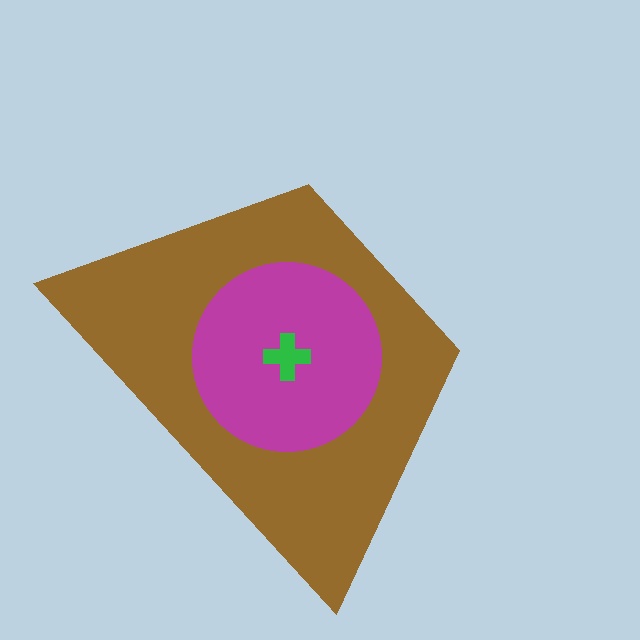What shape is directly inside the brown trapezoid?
The magenta circle.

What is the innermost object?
The green cross.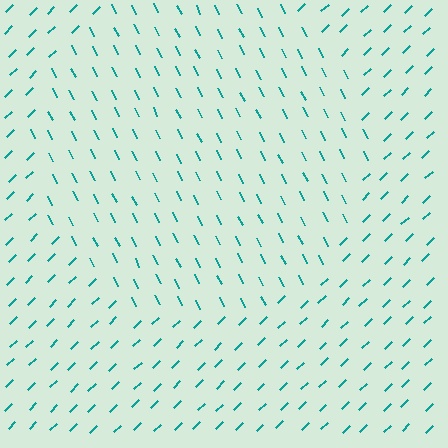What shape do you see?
I see a circle.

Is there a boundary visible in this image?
Yes, there is a texture boundary formed by a change in line orientation.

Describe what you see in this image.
The image is filled with small teal line segments. A circle region in the image has lines oriented differently from the surrounding lines, creating a visible texture boundary.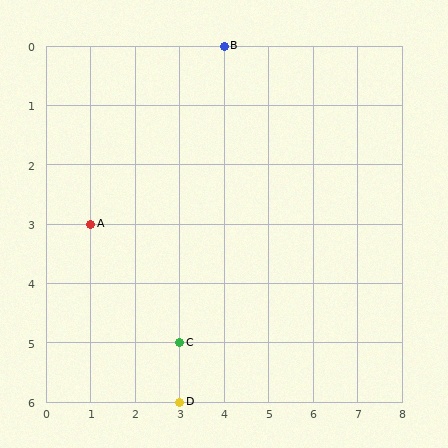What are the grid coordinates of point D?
Point D is at grid coordinates (3, 6).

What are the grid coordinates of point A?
Point A is at grid coordinates (1, 3).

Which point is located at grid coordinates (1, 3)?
Point A is at (1, 3).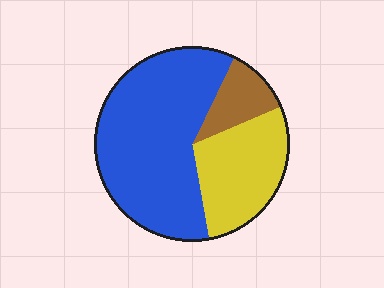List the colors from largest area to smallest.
From largest to smallest: blue, yellow, brown.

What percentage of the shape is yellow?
Yellow takes up about one quarter (1/4) of the shape.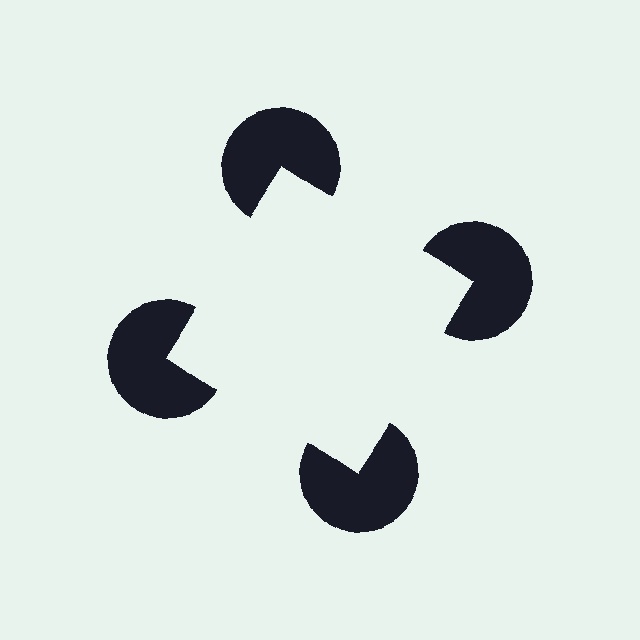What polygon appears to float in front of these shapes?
An illusory square — its edges are inferred from the aligned wedge cuts in the pac-man discs, not physically drawn.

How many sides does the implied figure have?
4 sides.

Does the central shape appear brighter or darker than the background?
It typically appears slightly brighter than the background, even though no actual brightness change is drawn.